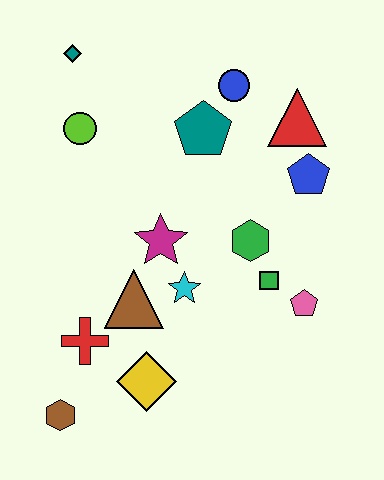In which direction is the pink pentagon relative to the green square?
The pink pentagon is to the right of the green square.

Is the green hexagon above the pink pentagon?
Yes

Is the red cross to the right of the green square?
No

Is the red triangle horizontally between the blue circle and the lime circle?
No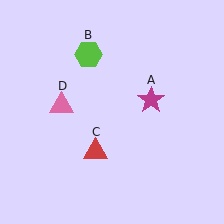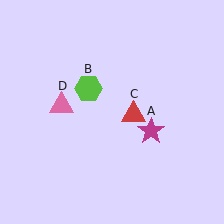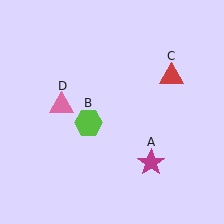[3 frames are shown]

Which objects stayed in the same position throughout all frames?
Pink triangle (object D) remained stationary.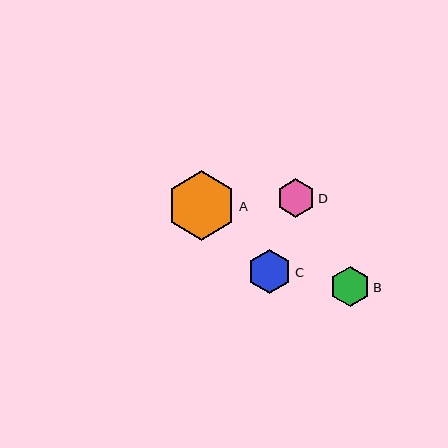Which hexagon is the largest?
Hexagon A is the largest with a size of approximately 70 pixels.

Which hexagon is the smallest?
Hexagon D is the smallest with a size of approximately 39 pixels.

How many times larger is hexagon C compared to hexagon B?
Hexagon C is approximately 1.1 times the size of hexagon B.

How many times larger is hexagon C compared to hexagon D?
Hexagon C is approximately 1.1 times the size of hexagon D.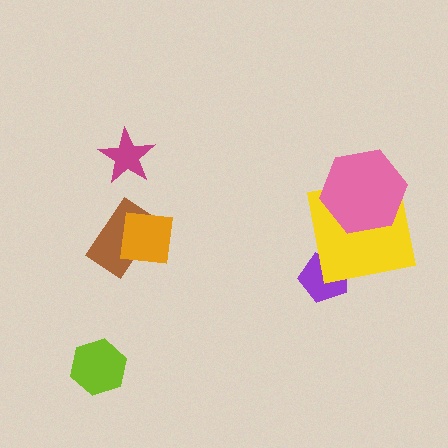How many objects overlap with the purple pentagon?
1 object overlaps with the purple pentagon.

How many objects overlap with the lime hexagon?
0 objects overlap with the lime hexagon.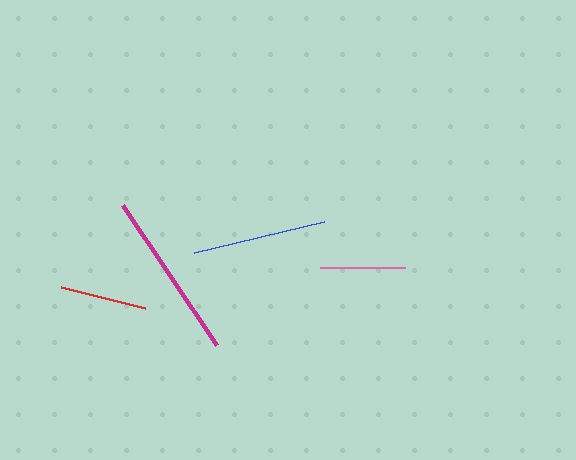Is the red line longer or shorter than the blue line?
The blue line is longer than the red line.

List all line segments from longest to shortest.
From longest to shortest: magenta, blue, red, pink.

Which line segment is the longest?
The magenta line is the longest at approximately 168 pixels.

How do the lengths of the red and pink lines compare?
The red and pink lines are approximately the same length.